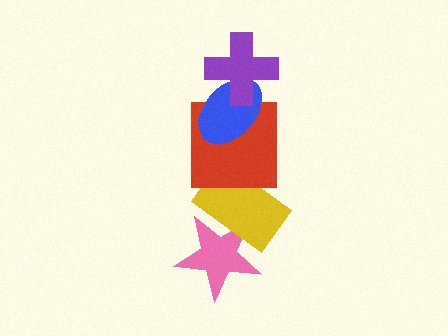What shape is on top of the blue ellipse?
The purple cross is on top of the blue ellipse.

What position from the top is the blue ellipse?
The blue ellipse is 2nd from the top.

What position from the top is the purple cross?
The purple cross is 1st from the top.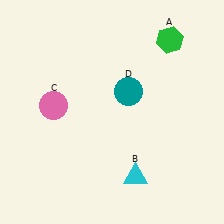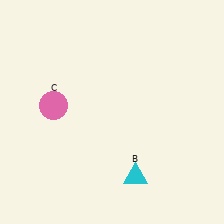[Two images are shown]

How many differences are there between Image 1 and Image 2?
There are 2 differences between the two images.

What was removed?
The teal circle (D), the green hexagon (A) were removed in Image 2.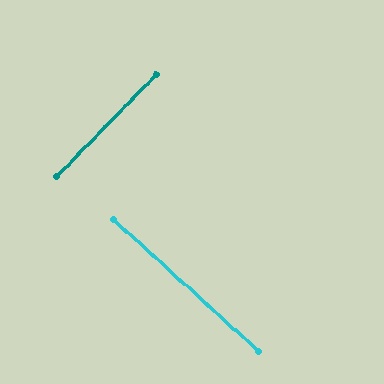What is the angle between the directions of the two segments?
Approximately 88 degrees.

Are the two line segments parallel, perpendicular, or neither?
Perpendicular — they meet at approximately 88°.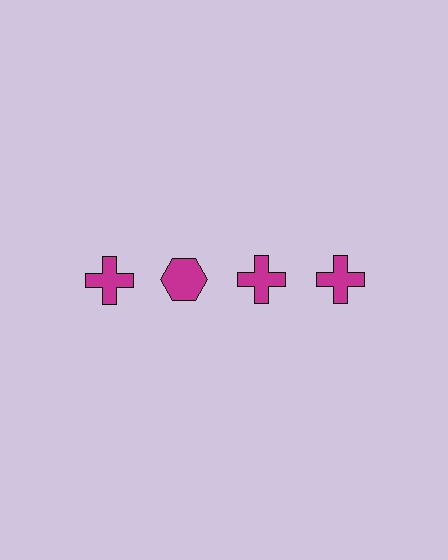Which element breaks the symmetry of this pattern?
The magenta hexagon in the top row, second from left column breaks the symmetry. All other shapes are magenta crosses.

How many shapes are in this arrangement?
There are 4 shapes arranged in a grid pattern.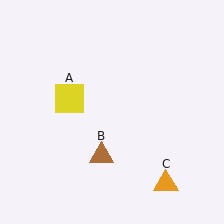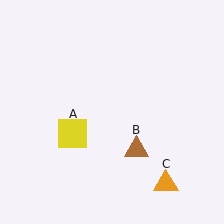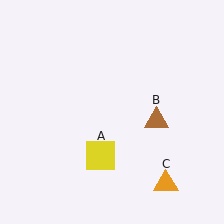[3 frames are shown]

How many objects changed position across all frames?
2 objects changed position: yellow square (object A), brown triangle (object B).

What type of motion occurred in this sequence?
The yellow square (object A), brown triangle (object B) rotated counterclockwise around the center of the scene.